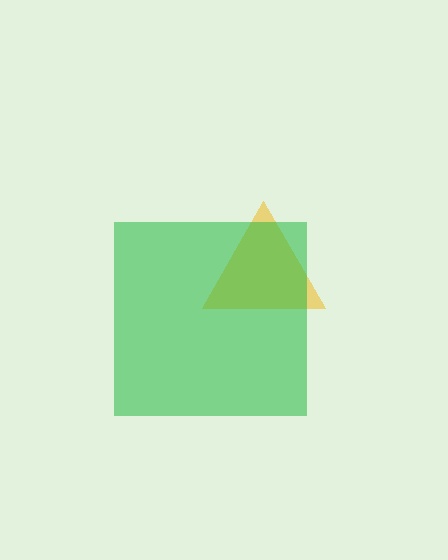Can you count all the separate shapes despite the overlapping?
Yes, there are 2 separate shapes.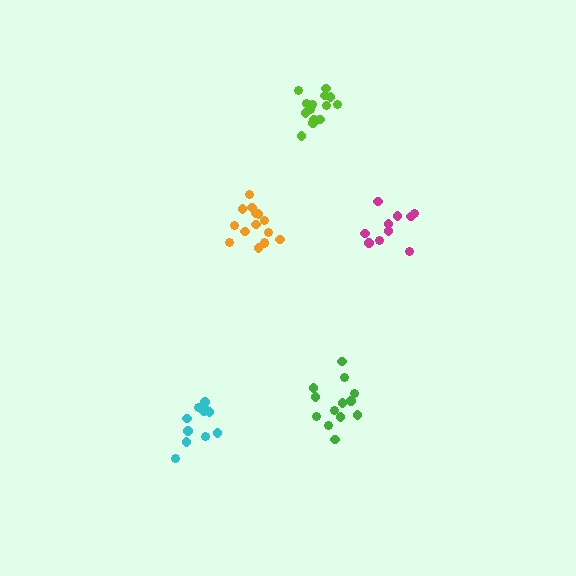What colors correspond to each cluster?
The clusters are colored: magenta, orange, lime, green, cyan.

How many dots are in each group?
Group 1: 10 dots, Group 2: 15 dots, Group 3: 15 dots, Group 4: 13 dots, Group 5: 11 dots (64 total).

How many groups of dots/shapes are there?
There are 5 groups.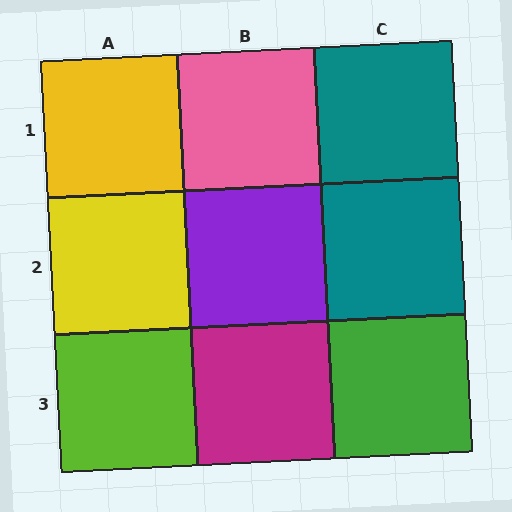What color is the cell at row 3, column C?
Green.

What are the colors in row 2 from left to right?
Yellow, purple, teal.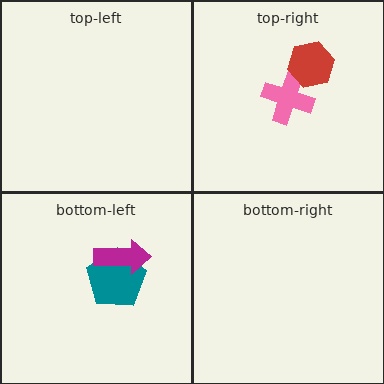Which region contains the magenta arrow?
The bottom-left region.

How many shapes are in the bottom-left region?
2.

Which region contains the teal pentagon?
The bottom-left region.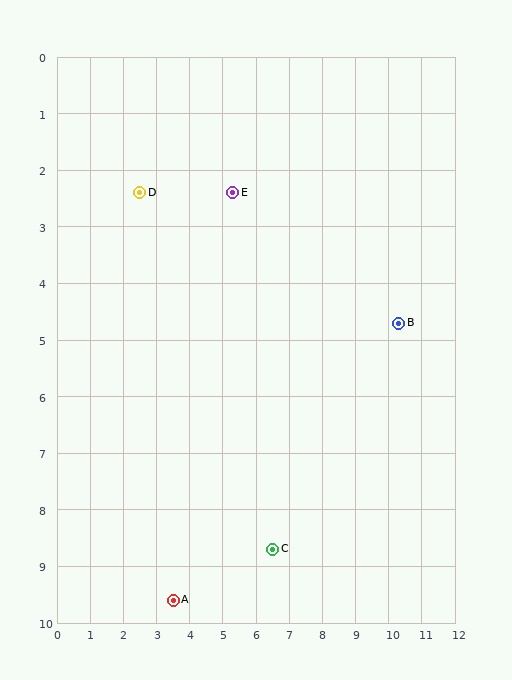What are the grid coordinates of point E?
Point E is at approximately (5.3, 2.4).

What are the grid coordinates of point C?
Point C is at approximately (6.5, 8.7).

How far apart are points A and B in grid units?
Points A and B are about 8.4 grid units apart.